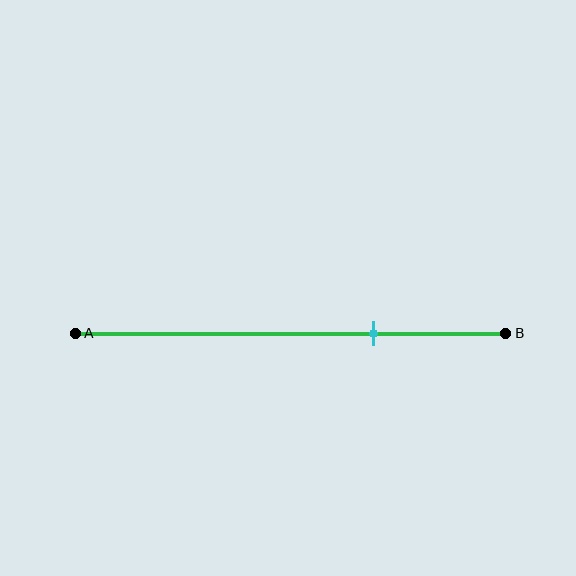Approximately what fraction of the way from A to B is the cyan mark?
The cyan mark is approximately 70% of the way from A to B.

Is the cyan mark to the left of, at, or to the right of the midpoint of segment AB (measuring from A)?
The cyan mark is to the right of the midpoint of segment AB.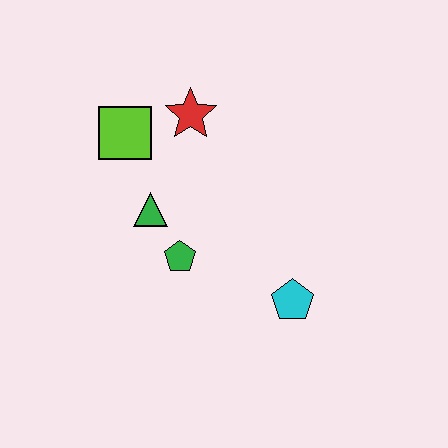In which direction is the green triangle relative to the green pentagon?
The green triangle is above the green pentagon.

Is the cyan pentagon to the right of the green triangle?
Yes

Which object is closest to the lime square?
The red star is closest to the lime square.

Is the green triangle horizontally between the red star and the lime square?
Yes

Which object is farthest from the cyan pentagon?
The lime square is farthest from the cyan pentagon.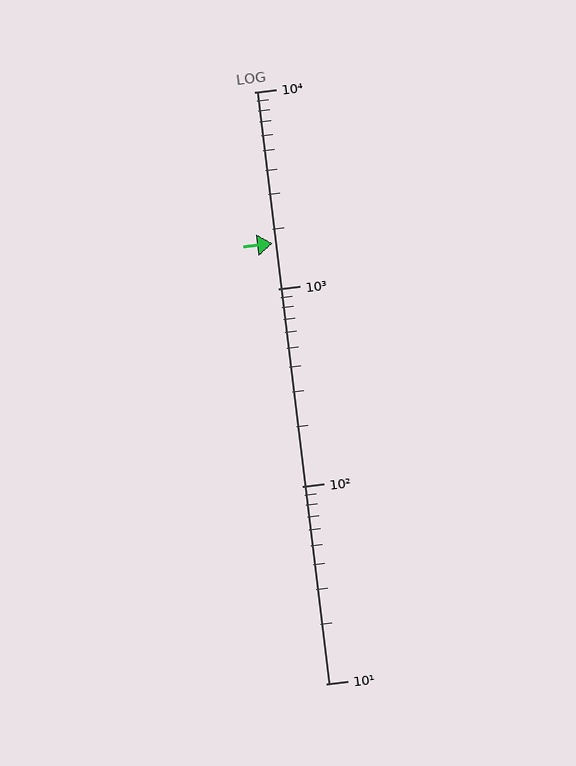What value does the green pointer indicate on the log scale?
The pointer indicates approximately 1700.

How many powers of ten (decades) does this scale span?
The scale spans 3 decades, from 10 to 10000.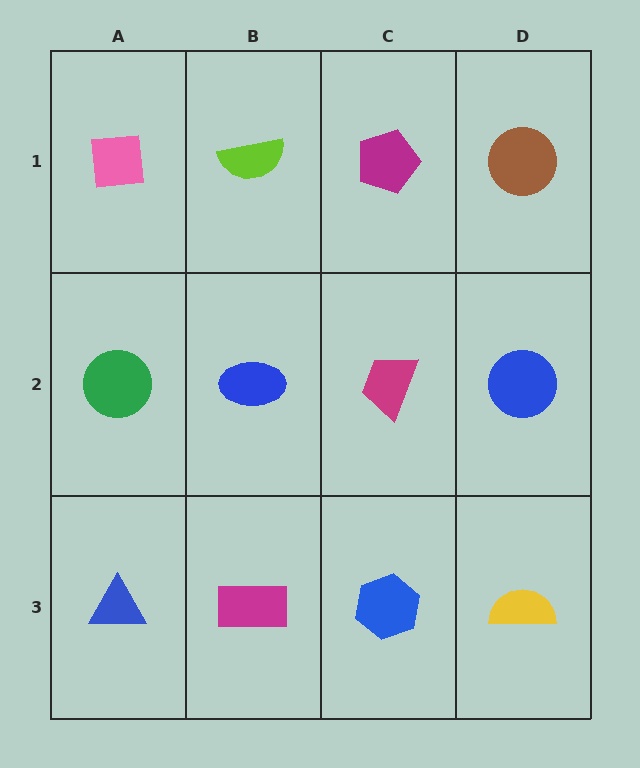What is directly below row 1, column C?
A magenta trapezoid.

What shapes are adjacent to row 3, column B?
A blue ellipse (row 2, column B), a blue triangle (row 3, column A), a blue hexagon (row 3, column C).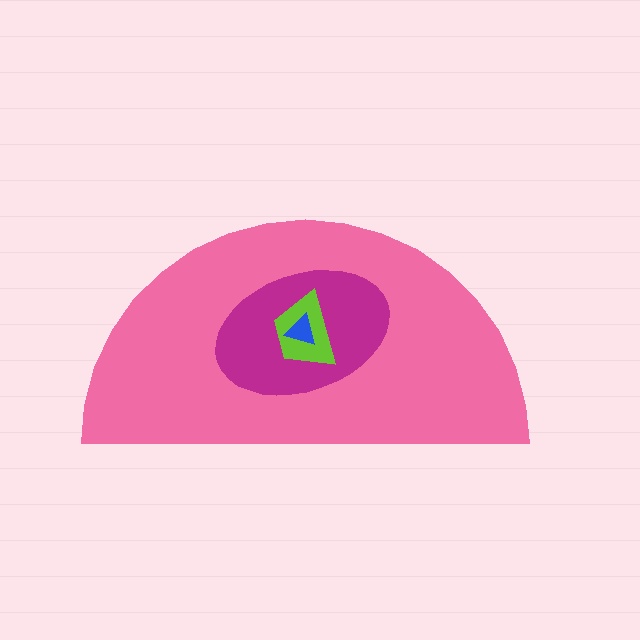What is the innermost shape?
The blue triangle.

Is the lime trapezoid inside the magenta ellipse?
Yes.